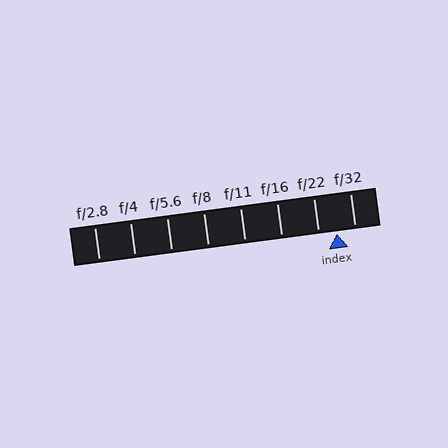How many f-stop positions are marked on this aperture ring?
There are 8 f-stop positions marked.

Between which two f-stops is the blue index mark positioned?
The index mark is between f/22 and f/32.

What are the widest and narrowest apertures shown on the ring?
The widest aperture shown is f/2.8 and the narrowest is f/32.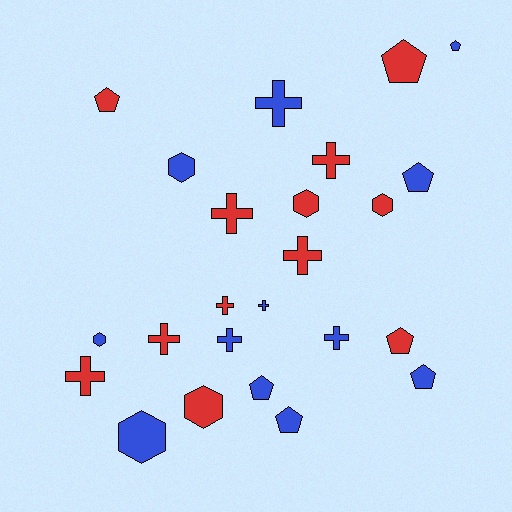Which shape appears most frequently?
Cross, with 10 objects.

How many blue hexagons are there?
There are 3 blue hexagons.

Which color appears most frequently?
Red, with 12 objects.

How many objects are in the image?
There are 24 objects.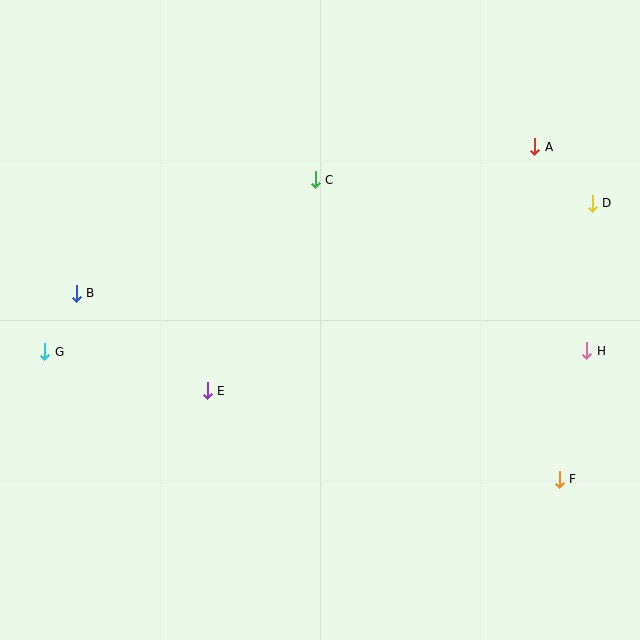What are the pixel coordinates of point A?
Point A is at (535, 147).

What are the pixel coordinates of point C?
Point C is at (315, 180).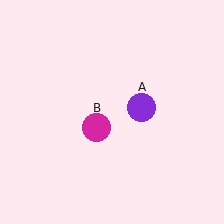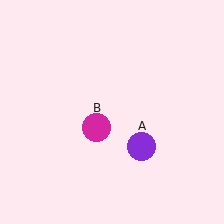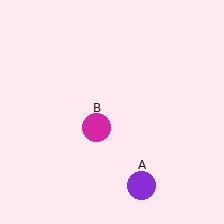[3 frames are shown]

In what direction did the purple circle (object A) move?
The purple circle (object A) moved down.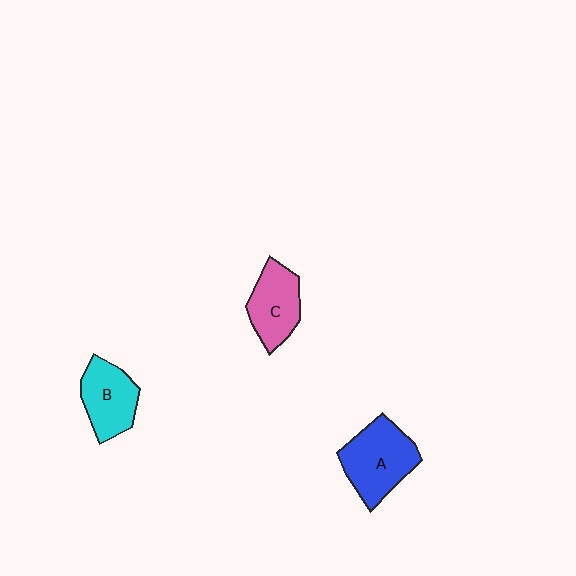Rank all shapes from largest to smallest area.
From largest to smallest: A (blue), B (cyan), C (pink).